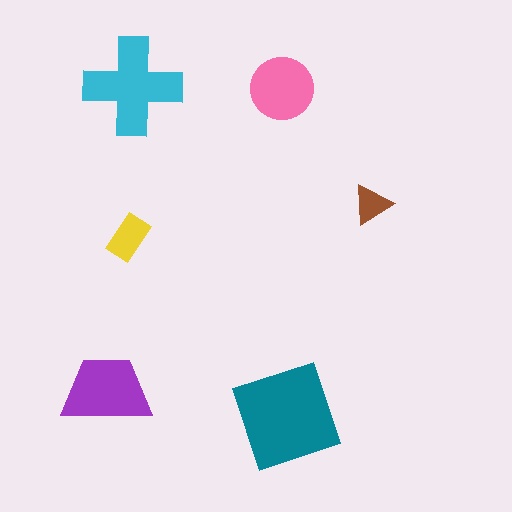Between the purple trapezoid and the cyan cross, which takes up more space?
The cyan cross.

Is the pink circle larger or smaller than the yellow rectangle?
Larger.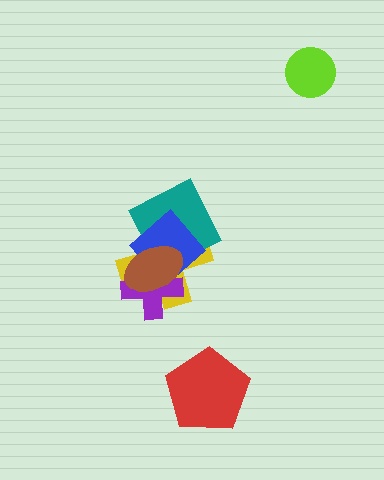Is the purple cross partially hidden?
Yes, it is partially covered by another shape.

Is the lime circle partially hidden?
No, no other shape covers it.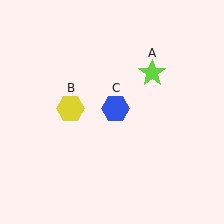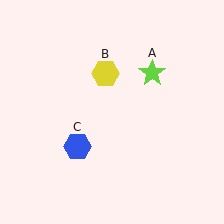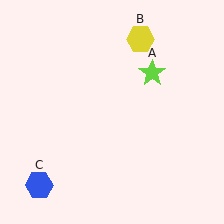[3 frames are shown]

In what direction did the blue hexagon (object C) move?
The blue hexagon (object C) moved down and to the left.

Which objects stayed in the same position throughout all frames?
Lime star (object A) remained stationary.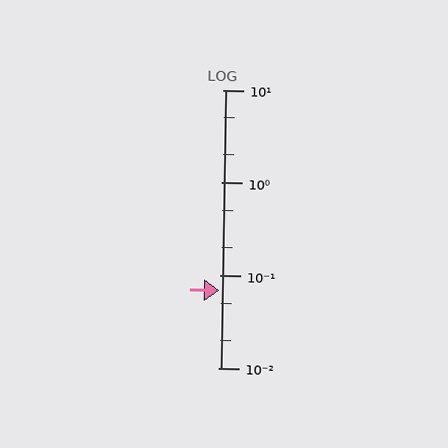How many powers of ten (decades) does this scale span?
The scale spans 3 decades, from 0.01 to 10.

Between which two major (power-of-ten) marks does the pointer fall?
The pointer is between 0.01 and 0.1.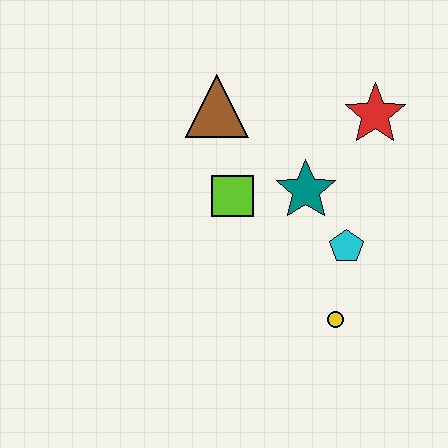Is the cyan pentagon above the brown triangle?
No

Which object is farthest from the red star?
The yellow circle is farthest from the red star.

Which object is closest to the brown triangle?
The lime square is closest to the brown triangle.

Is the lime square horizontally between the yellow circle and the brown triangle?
Yes